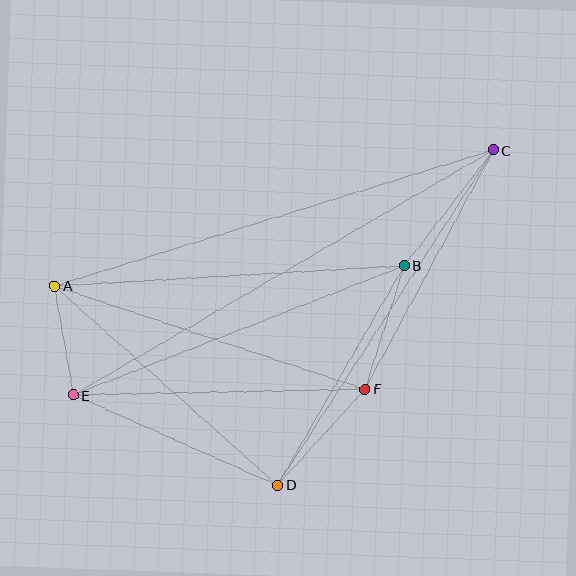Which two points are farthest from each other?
Points C and E are farthest from each other.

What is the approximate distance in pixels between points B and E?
The distance between B and E is approximately 356 pixels.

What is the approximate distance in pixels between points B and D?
The distance between B and D is approximately 253 pixels.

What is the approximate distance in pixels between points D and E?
The distance between D and E is approximately 223 pixels.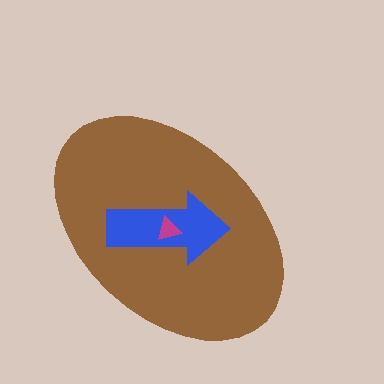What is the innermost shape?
The magenta triangle.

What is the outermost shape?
The brown ellipse.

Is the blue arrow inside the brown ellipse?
Yes.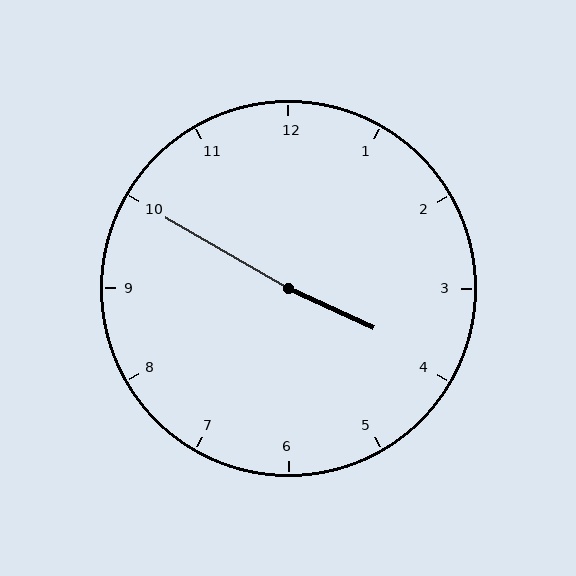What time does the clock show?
3:50.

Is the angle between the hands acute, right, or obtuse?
It is obtuse.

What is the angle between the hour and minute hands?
Approximately 175 degrees.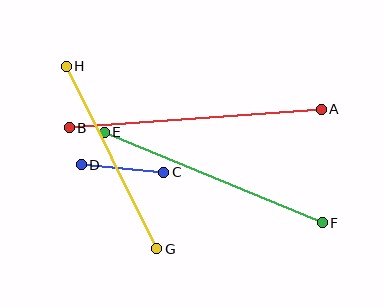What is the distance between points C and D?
The distance is approximately 82 pixels.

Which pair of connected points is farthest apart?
Points A and B are farthest apart.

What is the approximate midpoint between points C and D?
The midpoint is at approximately (122, 168) pixels.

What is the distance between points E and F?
The distance is approximately 236 pixels.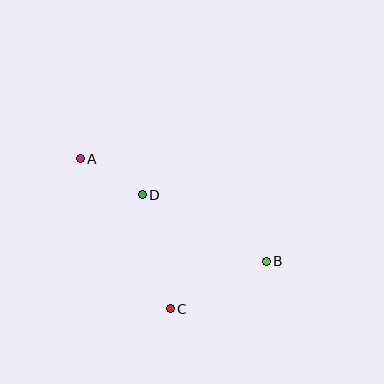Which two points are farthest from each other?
Points A and B are farthest from each other.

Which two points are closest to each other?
Points A and D are closest to each other.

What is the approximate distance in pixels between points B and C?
The distance between B and C is approximately 107 pixels.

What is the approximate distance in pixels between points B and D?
The distance between B and D is approximately 141 pixels.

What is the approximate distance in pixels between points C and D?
The distance between C and D is approximately 118 pixels.